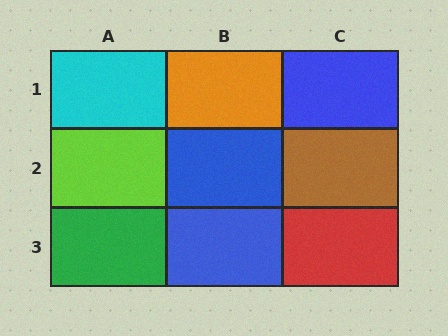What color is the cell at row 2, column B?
Blue.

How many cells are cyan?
1 cell is cyan.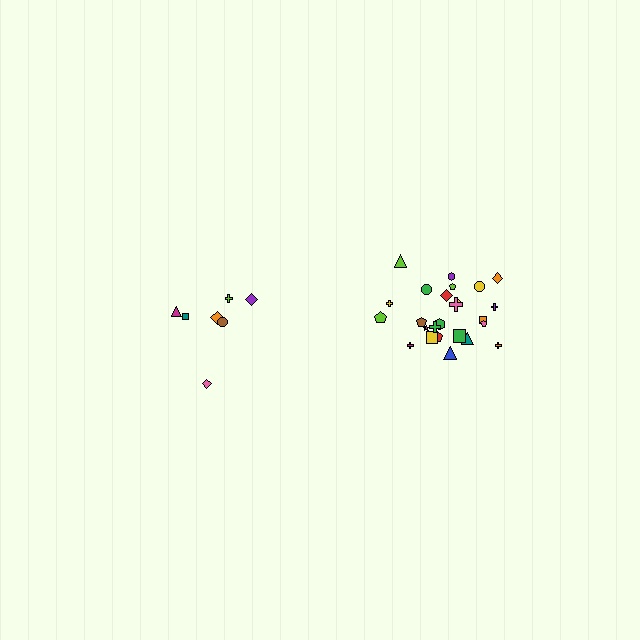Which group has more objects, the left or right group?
The right group.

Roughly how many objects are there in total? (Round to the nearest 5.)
Roughly 30 objects in total.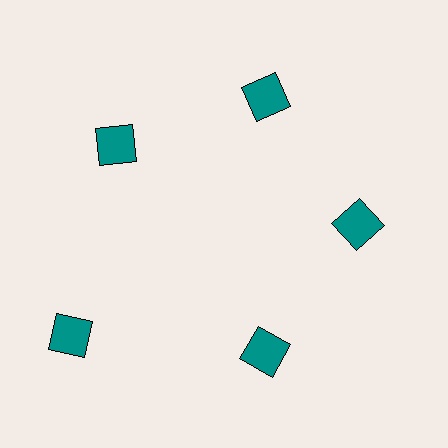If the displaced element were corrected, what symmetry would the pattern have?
It would have 5-fold rotational symmetry — the pattern would map onto itself every 72 degrees.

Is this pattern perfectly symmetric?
No. The 5 teal squares are arranged in a ring, but one element near the 8 o'clock position is pushed outward from the center, breaking the 5-fold rotational symmetry.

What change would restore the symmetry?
The symmetry would be restored by moving it inward, back onto the ring so that all 5 squares sit at equal angles and equal distance from the center.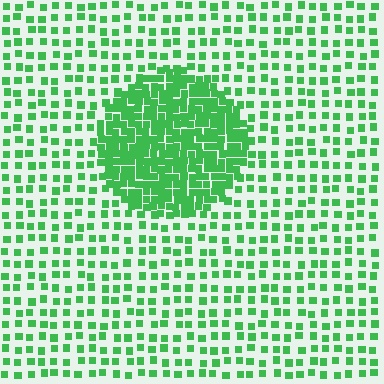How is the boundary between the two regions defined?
The boundary is defined by a change in element density (approximately 2.7x ratio). All elements are the same color, size, and shape.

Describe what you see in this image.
The image contains small green elements arranged at two different densities. A circle-shaped region is visible where the elements are more densely packed than the surrounding area.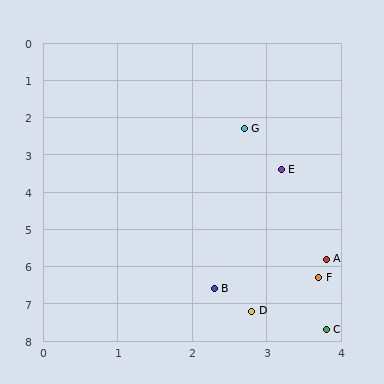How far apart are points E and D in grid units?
Points E and D are about 3.8 grid units apart.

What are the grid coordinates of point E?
Point E is at approximately (3.2, 3.4).